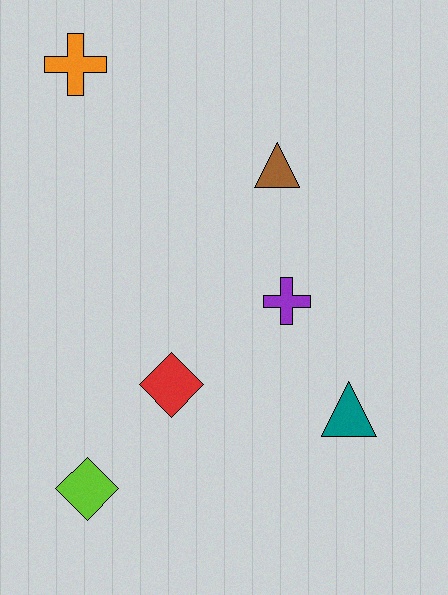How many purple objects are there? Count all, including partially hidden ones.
There is 1 purple object.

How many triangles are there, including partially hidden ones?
There are 2 triangles.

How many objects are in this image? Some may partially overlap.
There are 6 objects.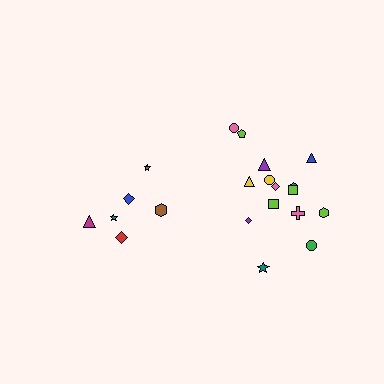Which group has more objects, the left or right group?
The right group.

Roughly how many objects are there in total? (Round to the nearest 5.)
Roughly 20 objects in total.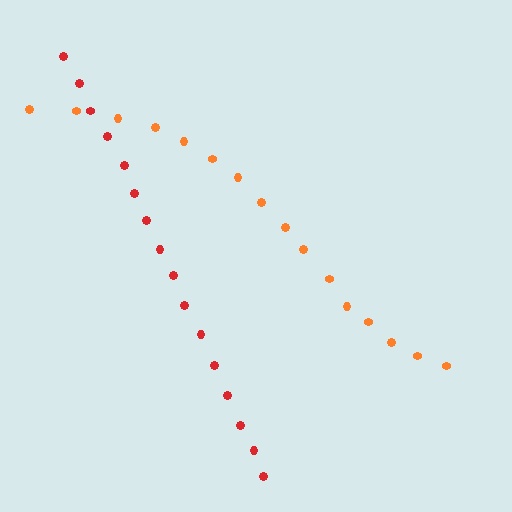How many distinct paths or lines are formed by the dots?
There are 2 distinct paths.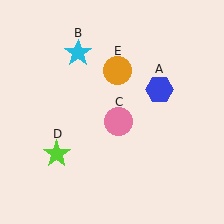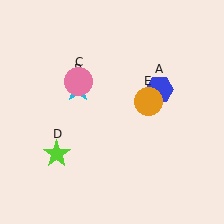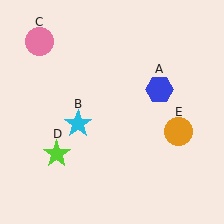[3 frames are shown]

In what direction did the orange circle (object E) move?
The orange circle (object E) moved down and to the right.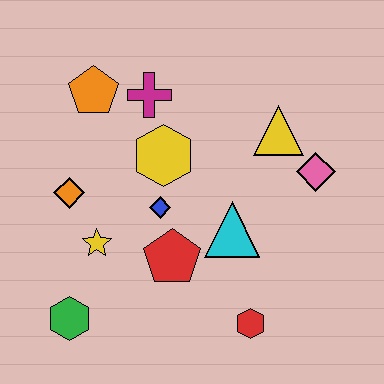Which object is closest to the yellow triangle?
The pink diamond is closest to the yellow triangle.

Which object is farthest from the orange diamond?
The pink diamond is farthest from the orange diamond.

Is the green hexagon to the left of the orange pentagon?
Yes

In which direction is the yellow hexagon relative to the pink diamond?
The yellow hexagon is to the left of the pink diamond.